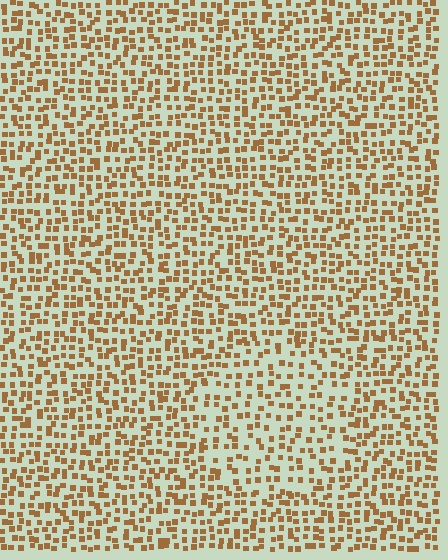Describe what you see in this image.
The image contains small brown elements arranged at two different densities. A circle-shaped region is visible where the elements are less densely packed than the surrounding area.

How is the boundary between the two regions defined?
The boundary is defined by a change in element density (approximately 1.5x ratio). All elements are the same color, size, and shape.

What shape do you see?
I see a circle.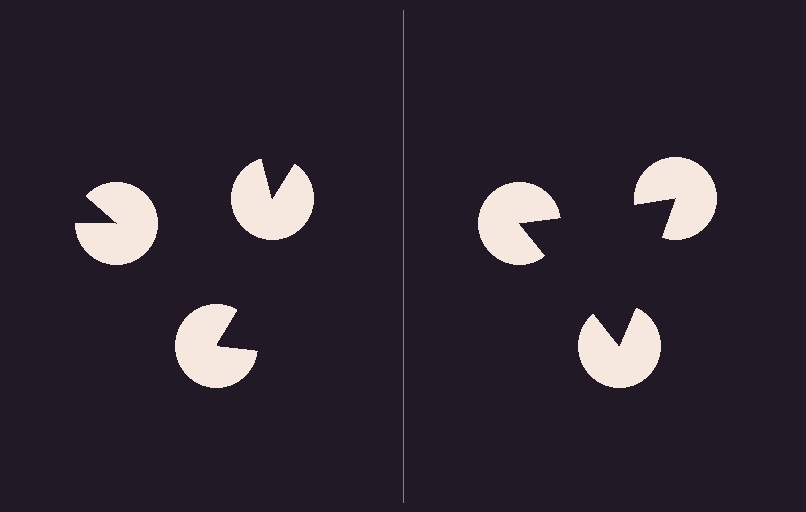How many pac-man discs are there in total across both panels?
6 — 3 on each side.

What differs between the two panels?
The pac-man discs are positioned identically on both sides; only the wedge orientations differ. On the right they align to a triangle; on the left they are misaligned.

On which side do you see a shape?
An illusory triangle appears on the right side. On the left side the wedge cuts are rotated, so no coherent shape forms.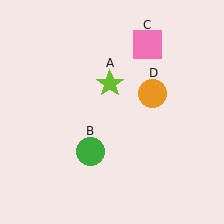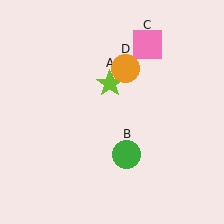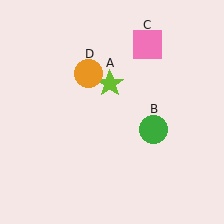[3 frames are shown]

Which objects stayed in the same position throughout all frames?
Lime star (object A) and pink square (object C) remained stationary.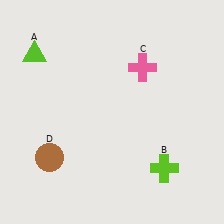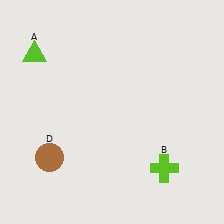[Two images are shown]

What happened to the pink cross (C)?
The pink cross (C) was removed in Image 2. It was in the top-right area of Image 1.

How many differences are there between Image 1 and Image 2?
There is 1 difference between the two images.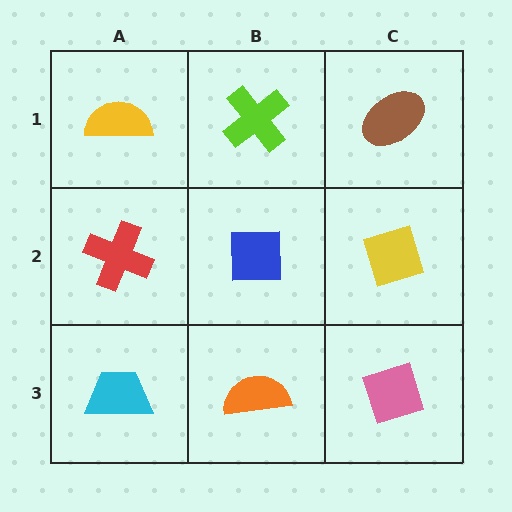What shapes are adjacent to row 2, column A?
A yellow semicircle (row 1, column A), a cyan trapezoid (row 3, column A), a blue square (row 2, column B).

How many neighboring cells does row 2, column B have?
4.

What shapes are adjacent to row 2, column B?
A lime cross (row 1, column B), an orange semicircle (row 3, column B), a red cross (row 2, column A), a yellow diamond (row 2, column C).